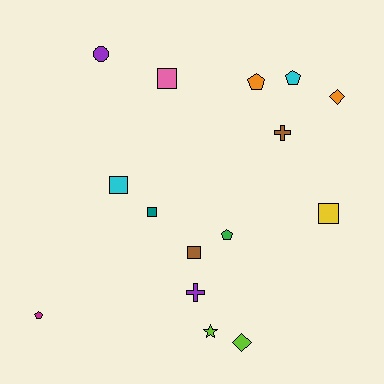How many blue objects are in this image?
There are no blue objects.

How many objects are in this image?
There are 15 objects.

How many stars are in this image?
There is 1 star.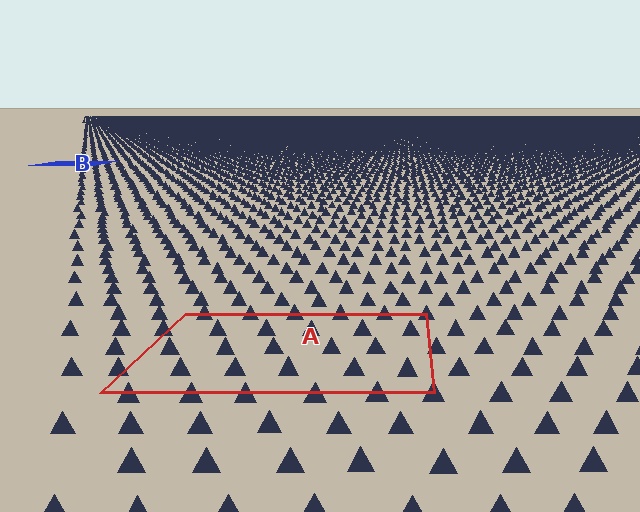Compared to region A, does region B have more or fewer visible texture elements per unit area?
Region B has more texture elements per unit area — they are packed more densely because it is farther away.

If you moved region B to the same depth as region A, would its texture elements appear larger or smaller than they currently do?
They would appear larger. At a closer depth, the same texture elements are projected at a bigger on-screen size.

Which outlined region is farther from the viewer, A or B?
Region B is farther from the viewer — the texture elements inside it appear smaller and more densely packed.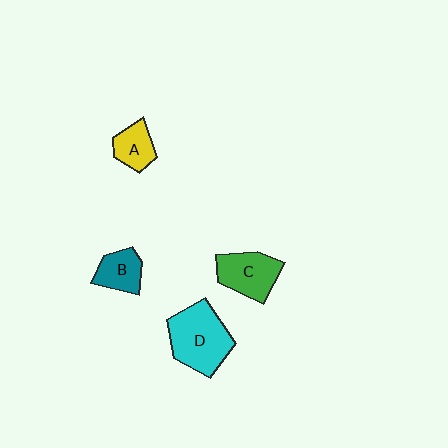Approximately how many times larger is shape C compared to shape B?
Approximately 1.4 times.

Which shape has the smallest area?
Shape A (yellow).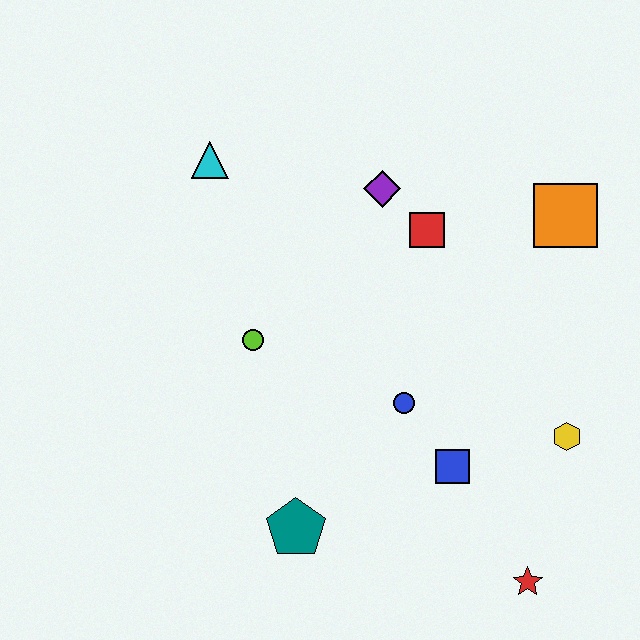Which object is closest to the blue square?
The blue circle is closest to the blue square.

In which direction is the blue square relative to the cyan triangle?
The blue square is below the cyan triangle.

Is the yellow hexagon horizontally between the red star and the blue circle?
No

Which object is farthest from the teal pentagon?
The orange square is farthest from the teal pentagon.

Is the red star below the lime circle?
Yes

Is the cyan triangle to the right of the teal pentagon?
No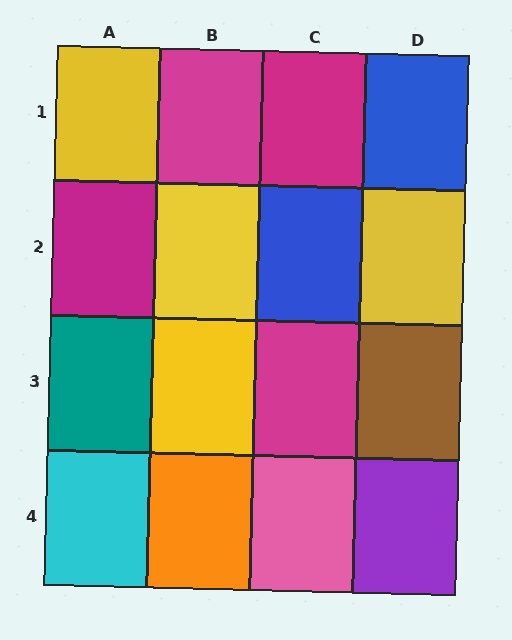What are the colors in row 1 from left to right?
Yellow, magenta, magenta, blue.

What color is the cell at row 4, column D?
Purple.